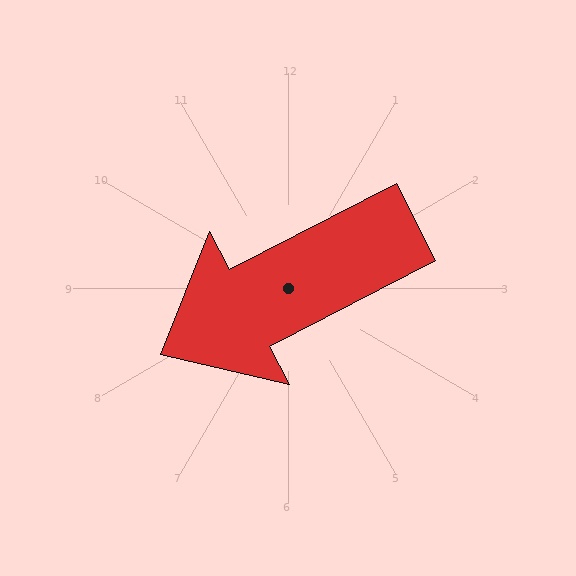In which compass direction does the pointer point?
Southwest.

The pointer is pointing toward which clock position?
Roughly 8 o'clock.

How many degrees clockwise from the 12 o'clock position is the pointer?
Approximately 243 degrees.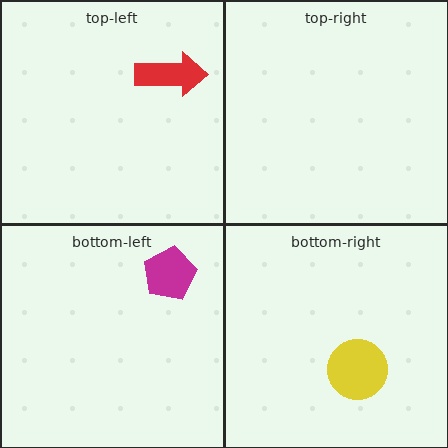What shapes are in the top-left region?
The red arrow.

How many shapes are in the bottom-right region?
1.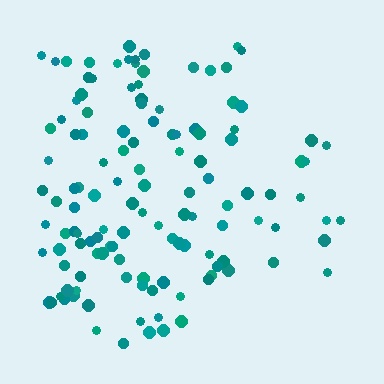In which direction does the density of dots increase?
From right to left, with the left side densest.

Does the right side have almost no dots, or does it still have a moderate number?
Still a moderate number, just noticeably fewer than the left.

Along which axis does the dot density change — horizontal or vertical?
Horizontal.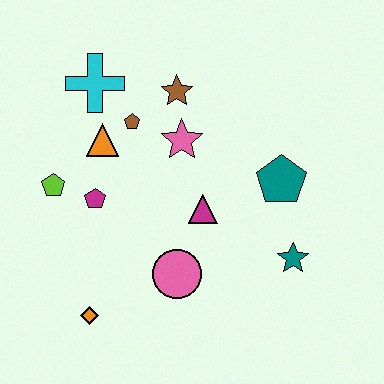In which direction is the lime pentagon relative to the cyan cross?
The lime pentagon is below the cyan cross.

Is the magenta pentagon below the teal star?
No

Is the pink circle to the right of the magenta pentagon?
Yes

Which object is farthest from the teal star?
The cyan cross is farthest from the teal star.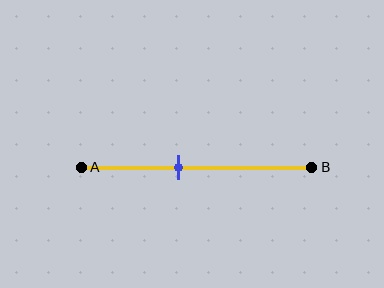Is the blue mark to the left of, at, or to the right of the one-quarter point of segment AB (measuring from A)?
The blue mark is to the right of the one-quarter point of segment AB.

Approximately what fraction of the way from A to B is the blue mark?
The blue mark is approximately 40% of the way from A to B.